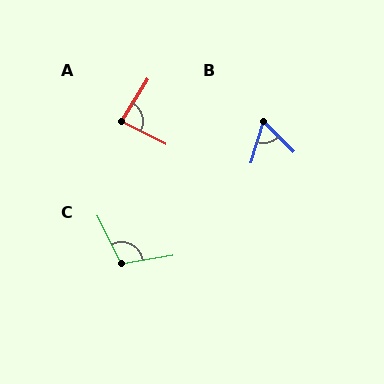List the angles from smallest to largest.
B (63°), A (85°), C (106°).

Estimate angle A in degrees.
Approximately 85 degrees.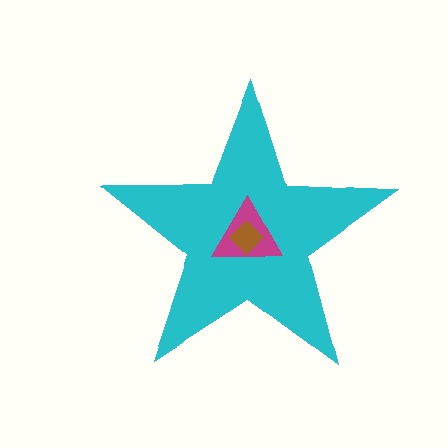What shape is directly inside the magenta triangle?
The brown diamond.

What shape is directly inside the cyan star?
The magenta triangle.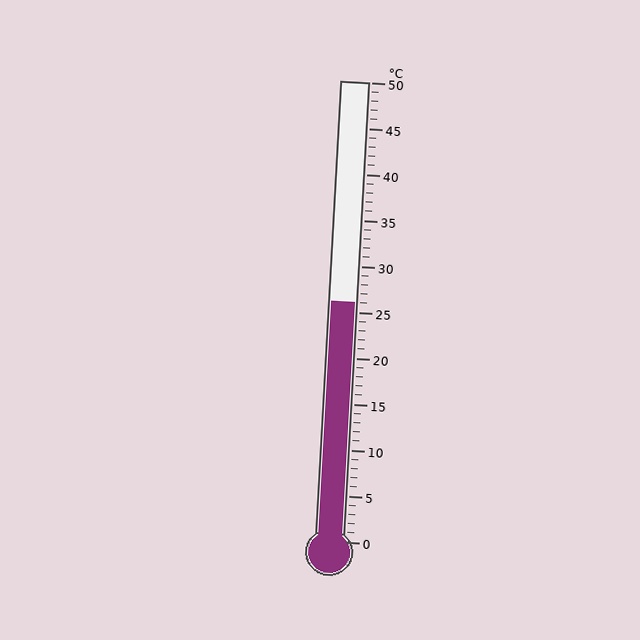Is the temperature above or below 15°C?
The temperature is above 15°C.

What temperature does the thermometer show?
The thermometer shows approximately 26°C.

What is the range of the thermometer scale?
The thermometer scale ranges from 0°C to 50°C.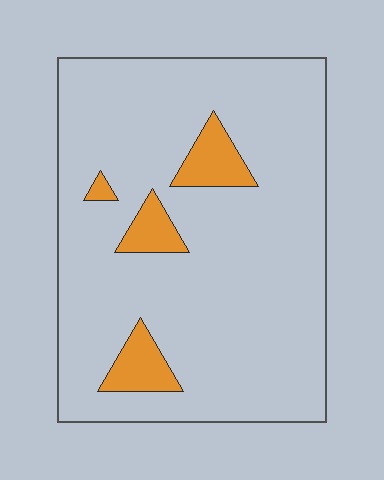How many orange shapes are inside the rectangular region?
4.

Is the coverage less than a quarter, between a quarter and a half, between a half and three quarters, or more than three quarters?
Less than a quarter.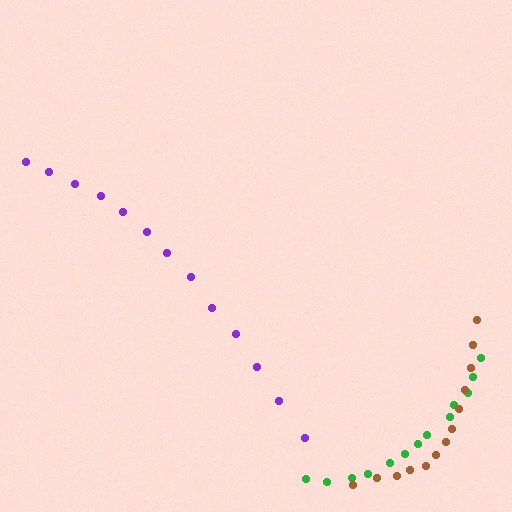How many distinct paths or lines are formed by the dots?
There are 3 distinct paths.